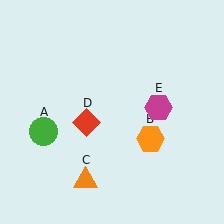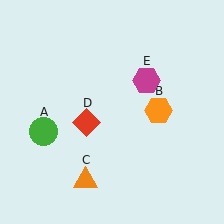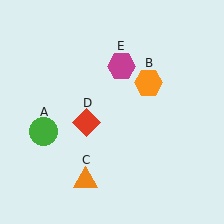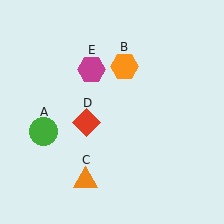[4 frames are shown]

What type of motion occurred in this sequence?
The orange hexagon (object B), magenta hexagon (object E) rotated counterclockwise around the center of the scene.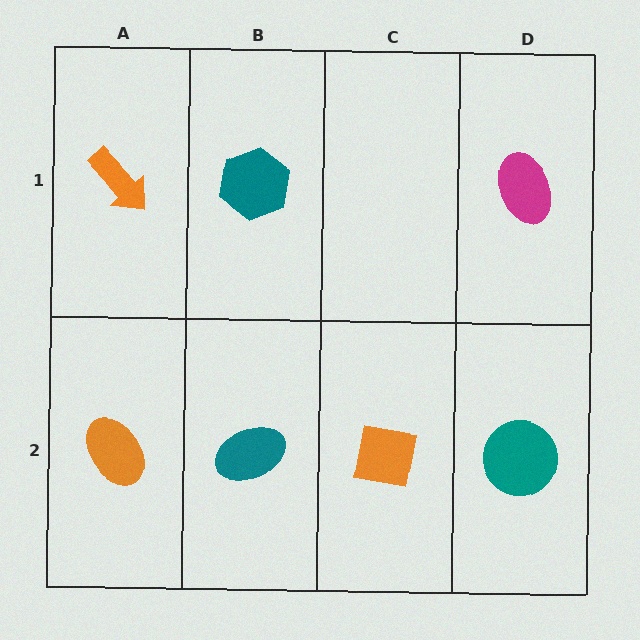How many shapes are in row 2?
4 shapes.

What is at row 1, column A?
An orange arrow.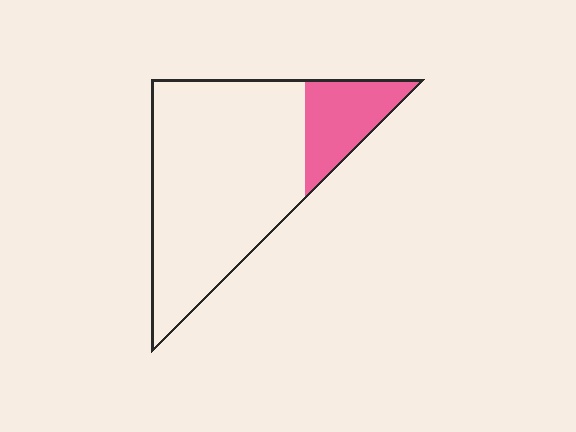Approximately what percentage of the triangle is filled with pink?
Approximately 20%.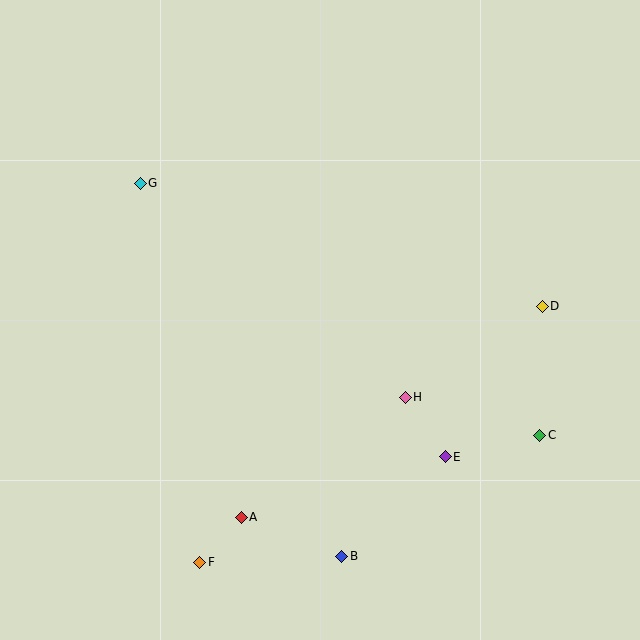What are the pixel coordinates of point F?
Point F is at (200, 562).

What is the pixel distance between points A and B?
The distance between A and B is 108 pixels.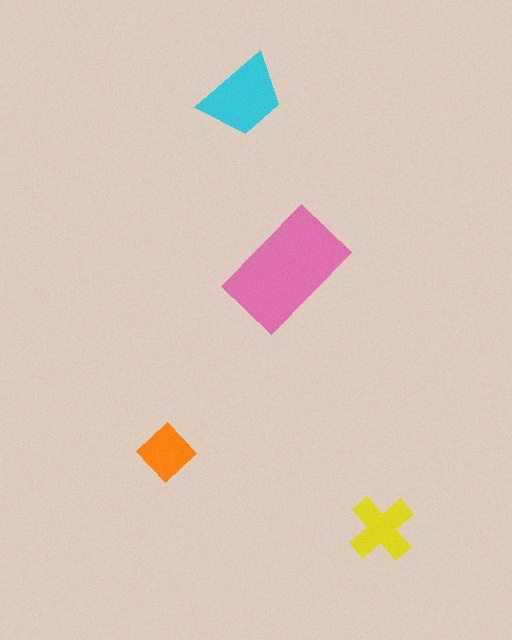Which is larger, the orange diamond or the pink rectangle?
The pink rectangle.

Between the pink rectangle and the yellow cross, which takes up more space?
The pink rectangle.